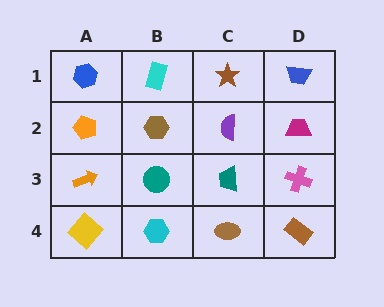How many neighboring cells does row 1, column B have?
3.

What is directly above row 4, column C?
A teal trapezoid.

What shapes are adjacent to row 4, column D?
A pink cross (row 3, column D), a brown ellipse (row 4, column C).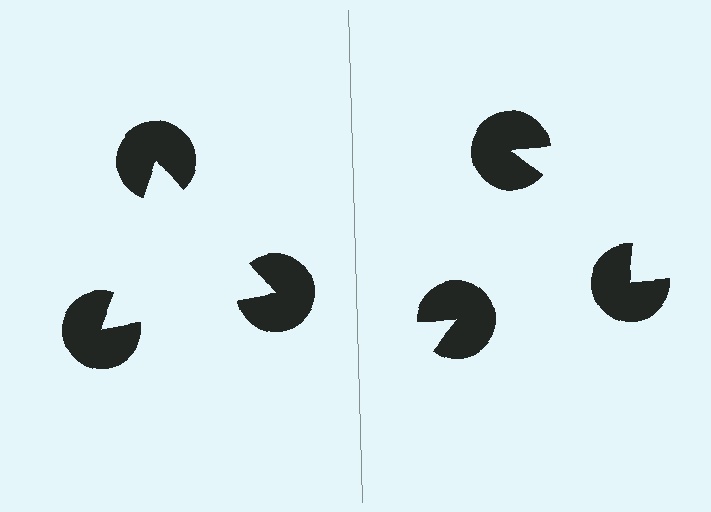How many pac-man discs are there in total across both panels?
6 — 3 on each side.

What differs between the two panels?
The pac-man discs are positioned identically on both sides; only the wedge orientations differ. On the left they align to a triangle; on the right they are misaligned.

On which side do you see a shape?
An illusory triangle appears on the left side. On the right side the wedge cuts are rotated, so no coherent shape forms.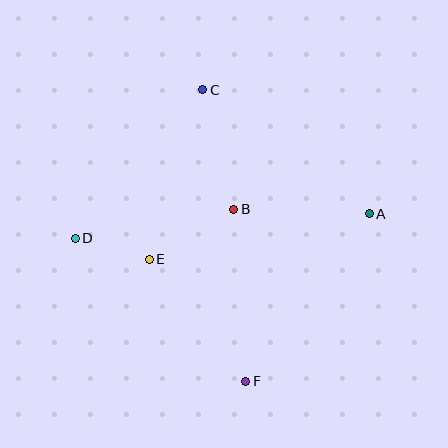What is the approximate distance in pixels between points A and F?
The distance between A and F is approximately 208 pixels.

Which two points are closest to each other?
Points D and E are closest to each other.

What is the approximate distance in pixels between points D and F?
The distance between D and F is approximately 223 pixels.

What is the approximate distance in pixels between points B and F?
The distance between B and F is approximately 173 pixels.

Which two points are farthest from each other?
Points A and D are farthest from each other.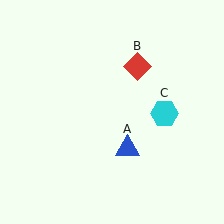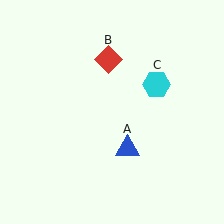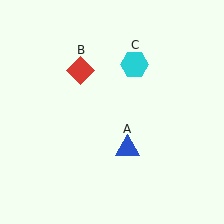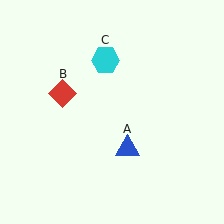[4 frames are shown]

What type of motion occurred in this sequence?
The red diamond (object B), cyan hexagon (object C) rotated counterclockwise around the center of the scene.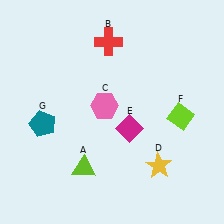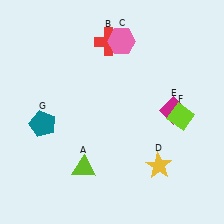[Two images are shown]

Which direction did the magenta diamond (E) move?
The magenta diamond (E) moved right.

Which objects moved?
The objects that moved are: the pink hexagon (C), the magenta diamond (E).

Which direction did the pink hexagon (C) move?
The pink hexagon (C) moved up.